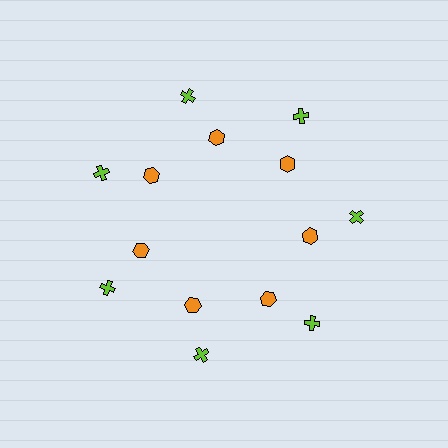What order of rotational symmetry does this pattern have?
This pattern has 7-fold rotational symmetry.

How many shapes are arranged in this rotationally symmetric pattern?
There are 14 shapes, arranged in 7 groups of 2.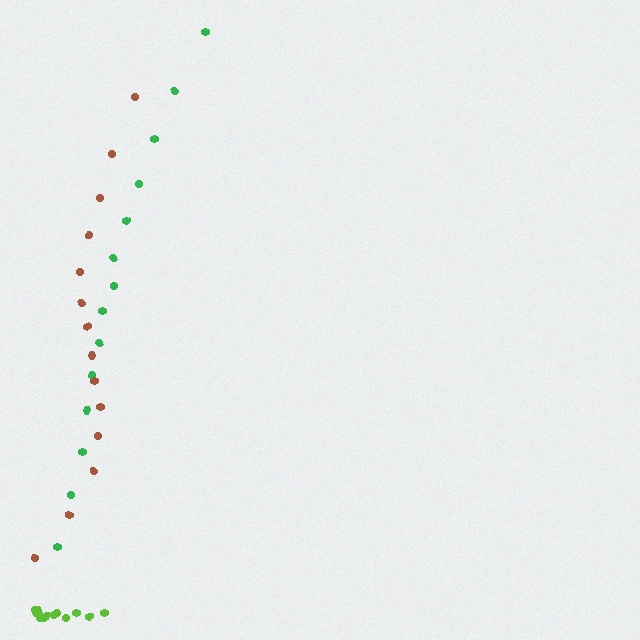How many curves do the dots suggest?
There are 3 distinct paths.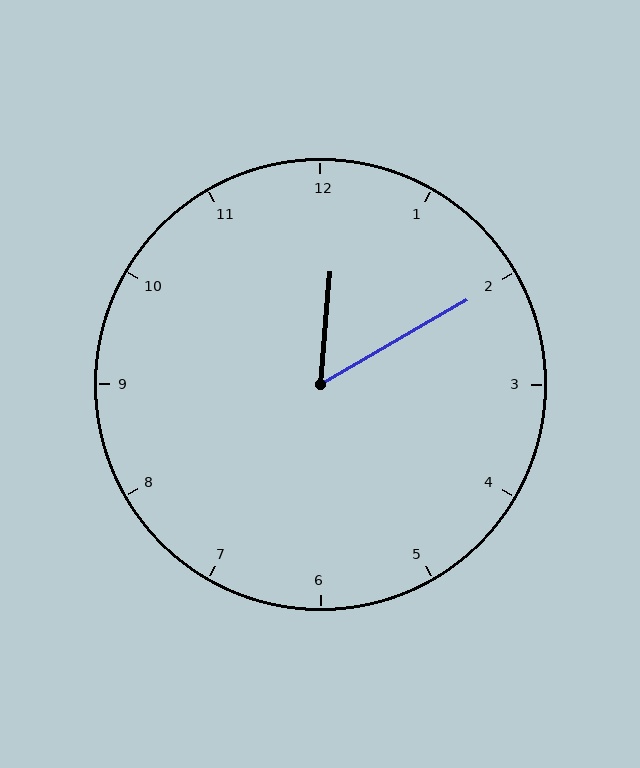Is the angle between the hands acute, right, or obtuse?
It is acute.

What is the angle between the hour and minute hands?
Approximately 55 degrees.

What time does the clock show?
12:10.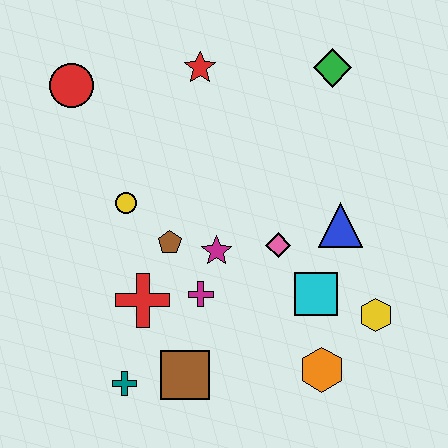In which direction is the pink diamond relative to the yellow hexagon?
The pink diamond is to the left of the yellow hexagon.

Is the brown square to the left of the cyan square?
Yes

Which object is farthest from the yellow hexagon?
The red circle is farthest from the yellow hexagon.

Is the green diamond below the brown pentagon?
No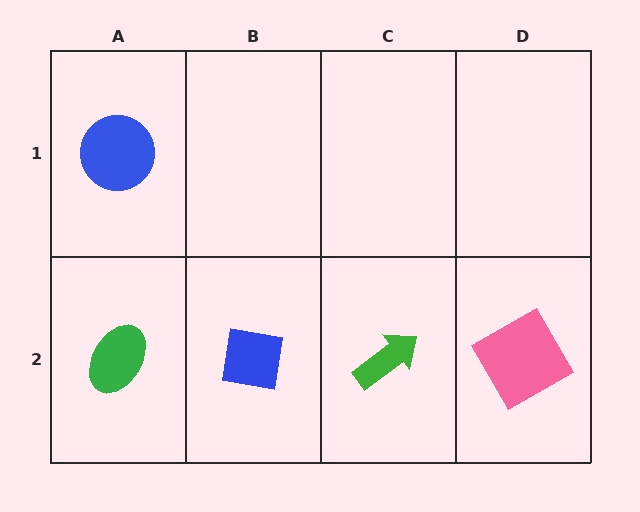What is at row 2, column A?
A green ellipse.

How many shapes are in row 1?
1 shape.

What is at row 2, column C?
A green arrow.